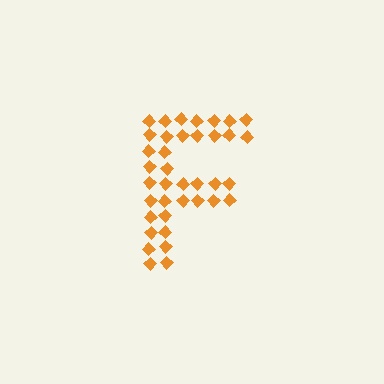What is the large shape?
The large shape is the letter F.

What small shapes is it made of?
It is made of small diamonds.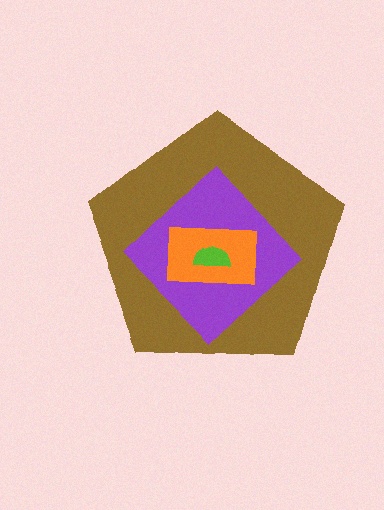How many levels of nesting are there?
4.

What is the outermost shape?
The brown pentagon.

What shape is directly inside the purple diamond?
The orange rectangle.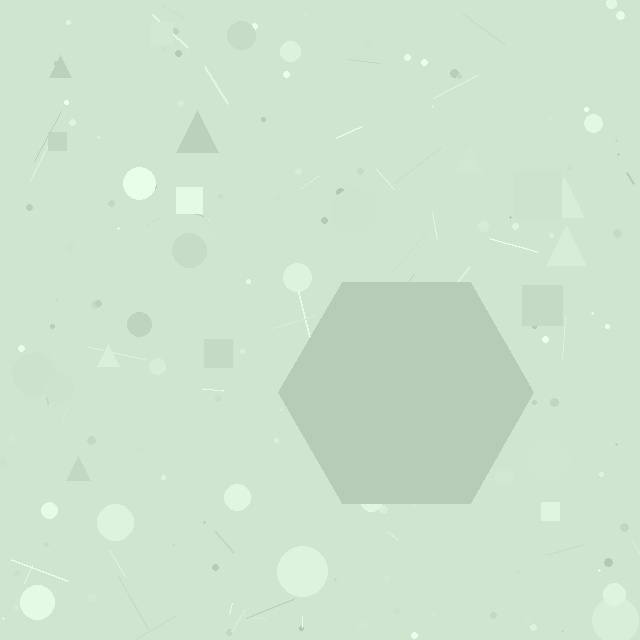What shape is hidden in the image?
A hexagon is hidden in the image.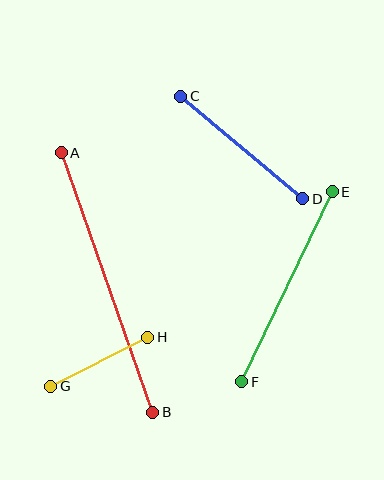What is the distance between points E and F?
The distance is approximately 211 pixels.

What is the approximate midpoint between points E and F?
The midpoint is at approximately (287, 287) pixels.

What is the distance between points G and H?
The distance is approximately 109 pixels.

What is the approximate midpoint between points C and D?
The midpoint is at approximately (242, 148) pixels.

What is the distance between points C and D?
The distance is approximately 159 pixels.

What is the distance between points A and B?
The distance is approximately 275 pixels.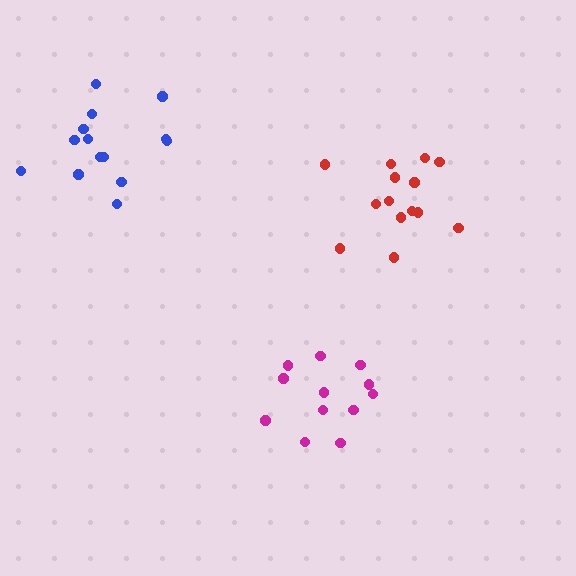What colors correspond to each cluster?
The clusters are colored: magenta, red, blue.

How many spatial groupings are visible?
There are 3 spatial groupings.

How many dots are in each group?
Group 1: 12 dots, Group 2: 14 dots, Group 3: 14 dots (40 total).